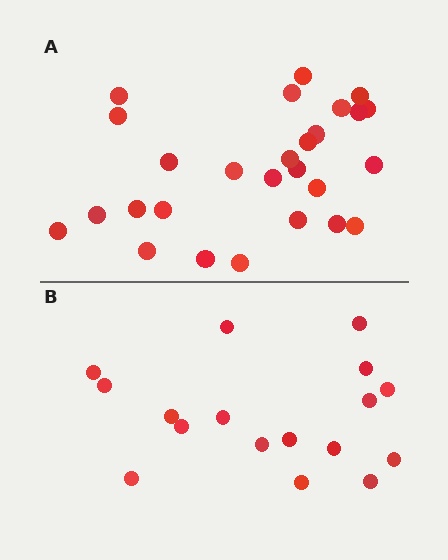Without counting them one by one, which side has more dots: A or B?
Region A (the top region) has more dots.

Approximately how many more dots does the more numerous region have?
Region A has roughly 10 or so more dots than region B.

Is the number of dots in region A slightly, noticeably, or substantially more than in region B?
Region A has substantially more. The ratio is roughly 1.6 to 1.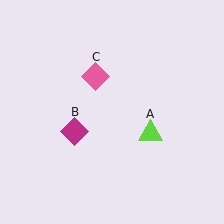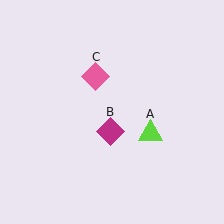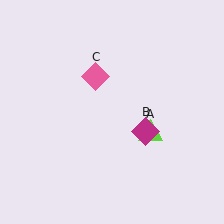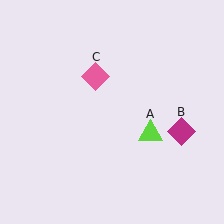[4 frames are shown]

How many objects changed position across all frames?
1 object changed position: magenta diamond (object B).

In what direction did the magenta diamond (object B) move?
The magenta diamond (object B) moved right.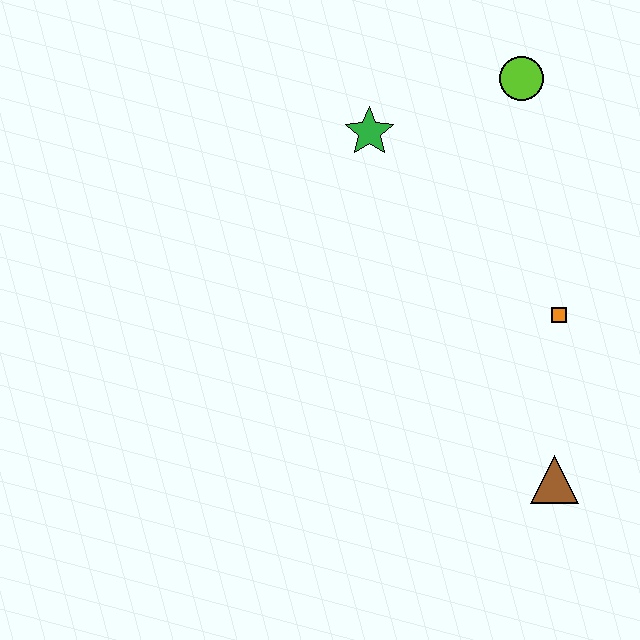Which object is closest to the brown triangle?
The orange square is closest to the brown triangle.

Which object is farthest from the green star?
The brown triangle is farthest from the green star.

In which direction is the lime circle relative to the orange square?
The lime circle is above the orange square.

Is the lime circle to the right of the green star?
Yes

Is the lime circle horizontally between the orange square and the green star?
Yes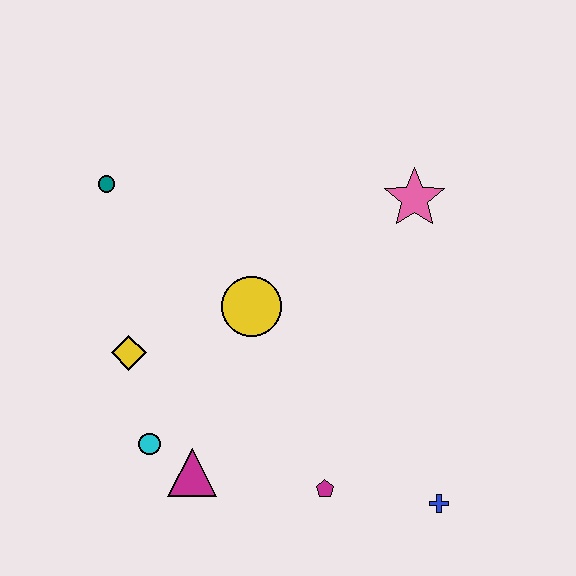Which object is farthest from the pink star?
The cyan circle is farthest from the pink star.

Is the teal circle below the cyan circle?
No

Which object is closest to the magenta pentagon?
The blue cross is closest to the magenta pentagon.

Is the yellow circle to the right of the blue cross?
No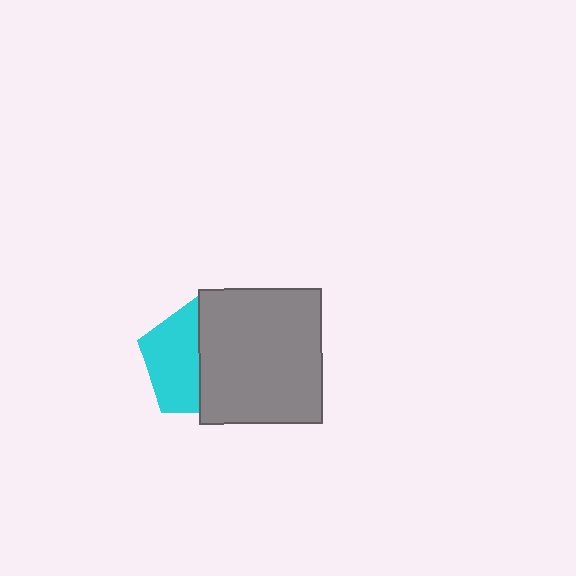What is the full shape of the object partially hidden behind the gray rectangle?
The partially hidden object is a cyan pentagon.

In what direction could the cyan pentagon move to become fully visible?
The cyan pentagon could move left. That would shift it out from behind the gray rectangle entirely.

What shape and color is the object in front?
The object in front is a gray rectangle.